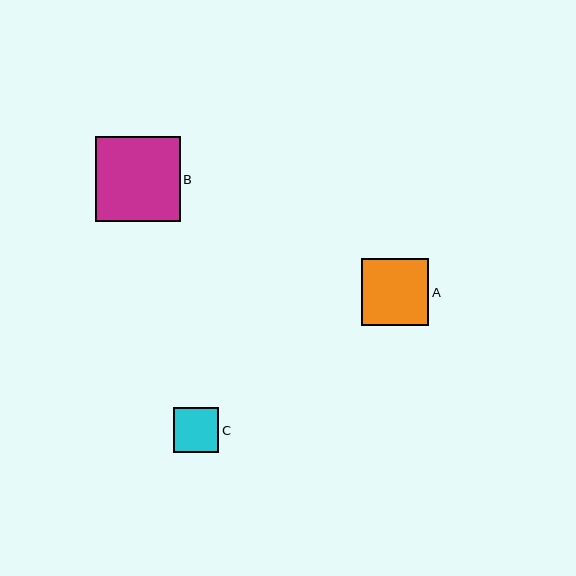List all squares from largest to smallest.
From largest to smallest: B, A, C.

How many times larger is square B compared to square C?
Square B is approximately 1.9 times the size of square C.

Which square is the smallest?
Square C is the smallest with a size of approximately 45 pixels.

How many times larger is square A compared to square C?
Square A is approximately 1.5 times the size of square C.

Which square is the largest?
Square B is the largest with a size of approximately 85 pixels.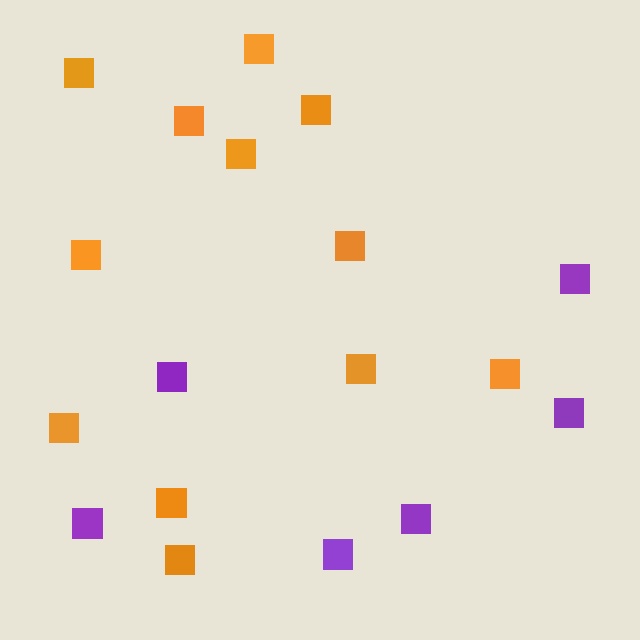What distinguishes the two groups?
There are 2 groups: one group of orange squares (12) and one group of purple squares (6).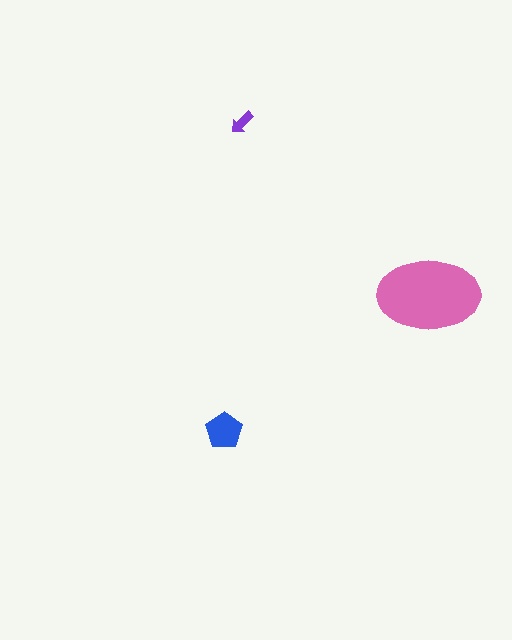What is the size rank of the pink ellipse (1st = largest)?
1st.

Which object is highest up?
The purple arrow is topmost.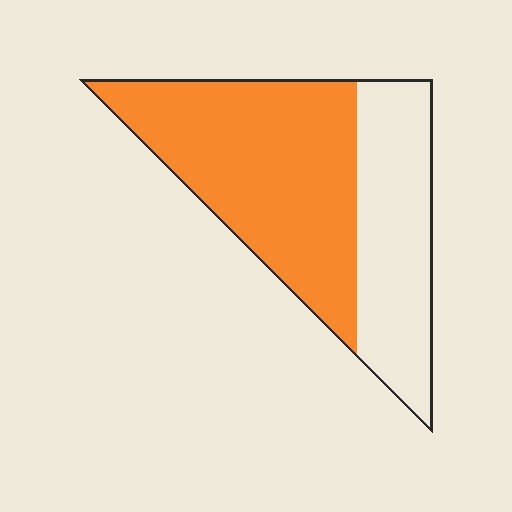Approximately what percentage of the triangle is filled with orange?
Approximately 60%.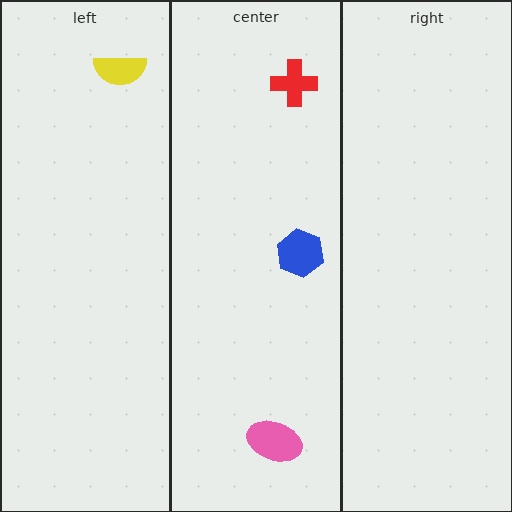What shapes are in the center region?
The pink ellipse, the red cross, the blue hexagon.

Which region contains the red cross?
The center region.